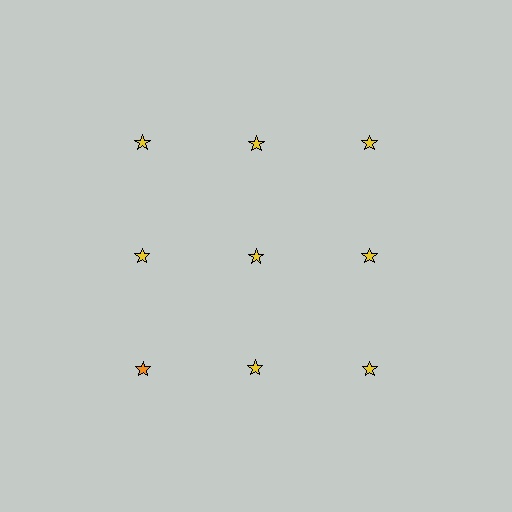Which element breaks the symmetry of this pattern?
The orange star in the third row, leftmost column breaks the symmetry. All other shapes are yellow stars.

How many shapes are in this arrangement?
There are 9 shapes arranged in a grid pattern.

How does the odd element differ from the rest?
It has a different color: orange instead of yellow.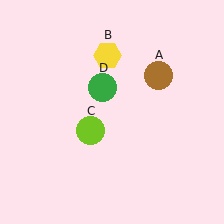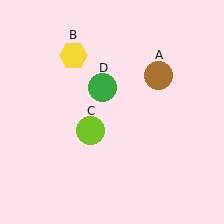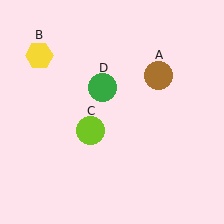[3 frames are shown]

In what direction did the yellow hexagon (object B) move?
The yellow hexagon (object B) moved left.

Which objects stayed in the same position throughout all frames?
Brown circle (object A) and lime circle (object C) and green circle (object D) remained stationary.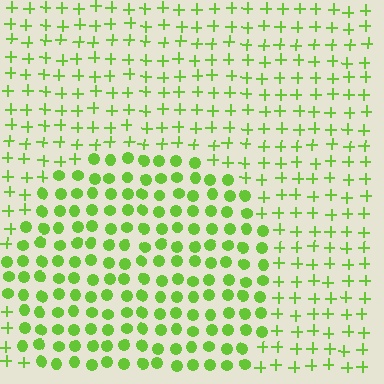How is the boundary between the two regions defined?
The boundary is defined by a change in element shape: circles inside vs. plus signs outside. All elements share the same color and spacing.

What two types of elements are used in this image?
The image uses circles inside the circle region and plus signs outside it.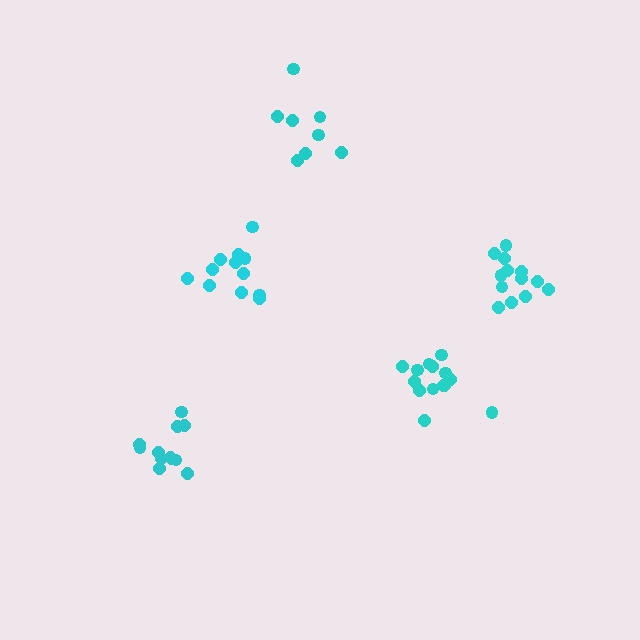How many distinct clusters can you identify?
There are 5 distinct clusters.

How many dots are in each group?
Group 1: 8 dots, Group 2: 14 dots, Group 3: 12 dots, Group 4: 12 dots, Group 5: 13 dots (59 total).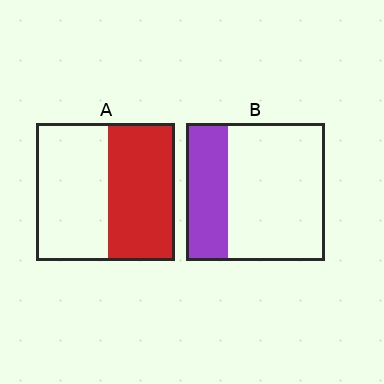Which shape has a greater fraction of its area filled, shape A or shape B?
Shape A.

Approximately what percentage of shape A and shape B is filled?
A is approximately 50% and B is approximately 30%.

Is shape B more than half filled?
No.